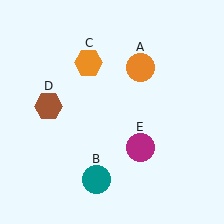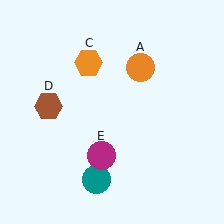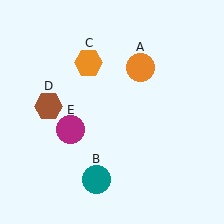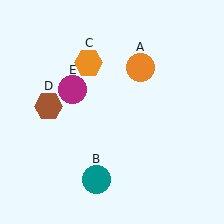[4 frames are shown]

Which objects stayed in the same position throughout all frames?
Orange circle (object A) and teal circle (object B) and orange hexagon (object C) and brown hexagon (object D) remained stationary.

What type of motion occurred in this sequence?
The magenta circle (object E) rotated clockwise around the center of the scene.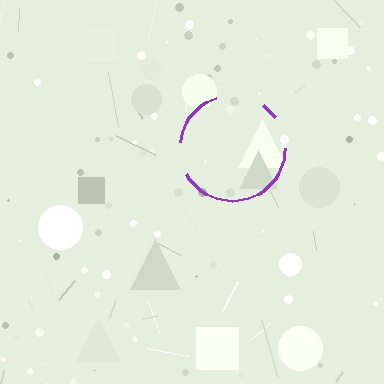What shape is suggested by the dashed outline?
The dashed outline suggests a circle.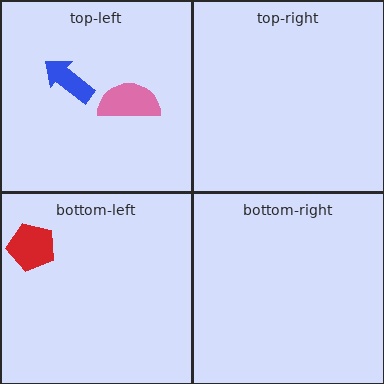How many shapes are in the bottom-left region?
1.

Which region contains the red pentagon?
The bottom-left region.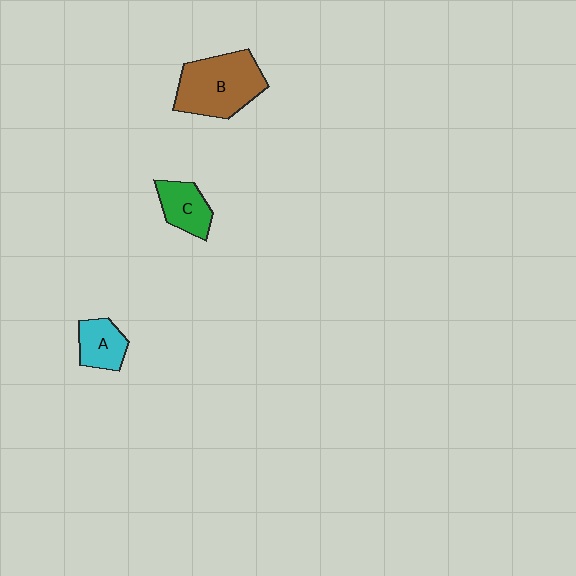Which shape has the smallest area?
Shape A (cyan).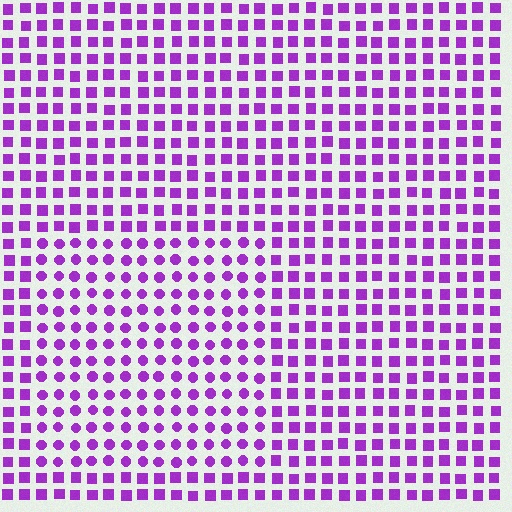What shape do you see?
I see a rectangle.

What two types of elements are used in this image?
The image uses circles inside the rectangle region and squares outside it.